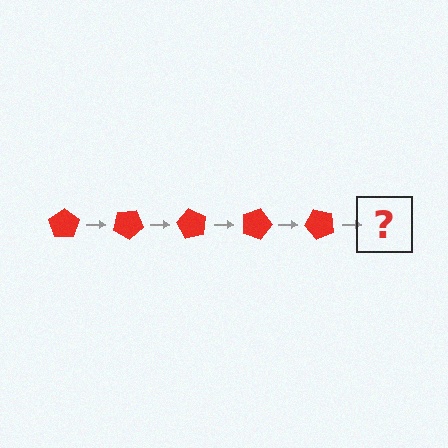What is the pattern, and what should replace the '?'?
The pattern is that the pentagon rotates 30 degrees each step. The '?' should be a red pentagon rotated 150 degrees.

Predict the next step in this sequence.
The next step is a red pentagon rotated 150 degrees.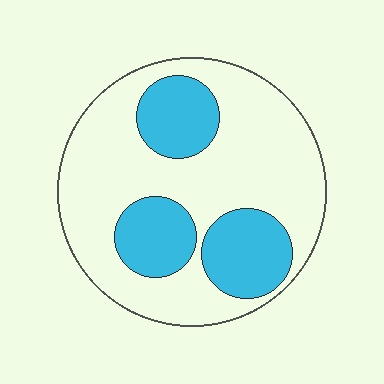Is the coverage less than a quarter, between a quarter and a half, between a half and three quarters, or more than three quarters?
Between a quarter and a half.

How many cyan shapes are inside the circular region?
3.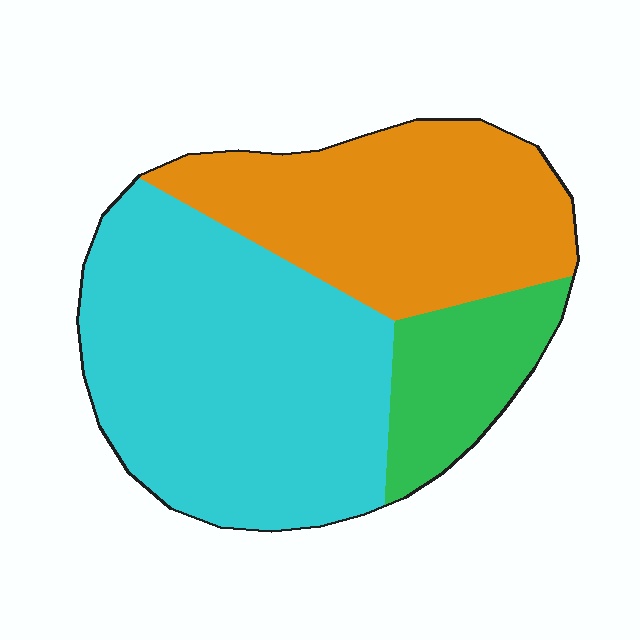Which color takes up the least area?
Green, at roughly 15%.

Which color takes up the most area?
Cyan, at roughly 50%.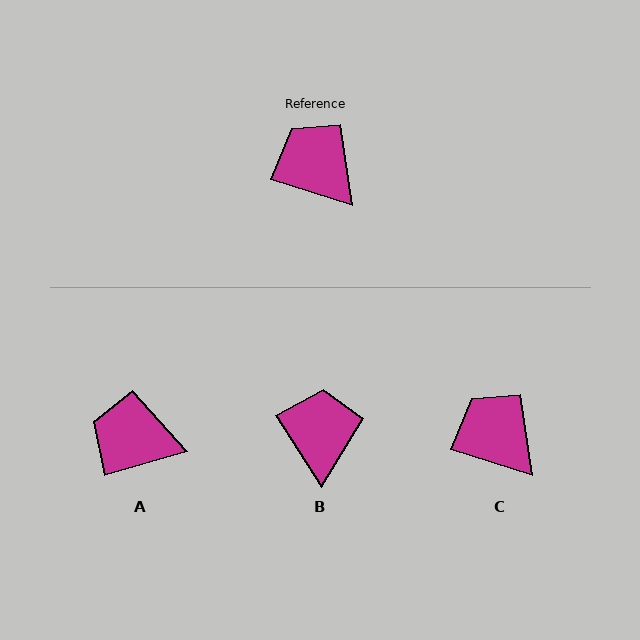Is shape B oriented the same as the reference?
No, it is off by about 40 degrees.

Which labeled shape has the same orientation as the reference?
C.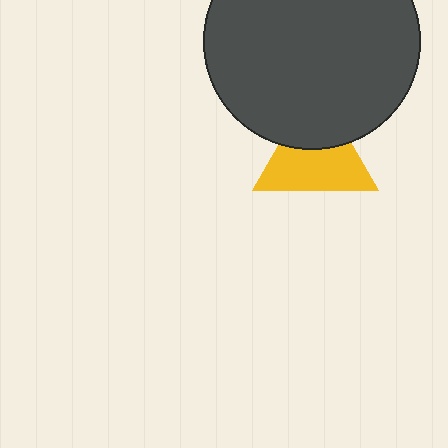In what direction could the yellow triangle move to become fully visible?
The yellow triangle could move down. That would shift it out from behind the dark gray circle entirely.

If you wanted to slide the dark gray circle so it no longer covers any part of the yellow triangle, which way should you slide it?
Slide it up — that is the most direct way to separate the two shapes.